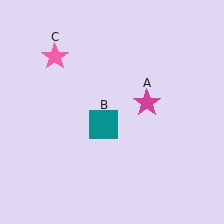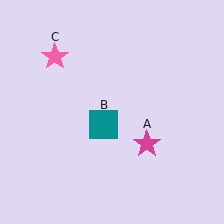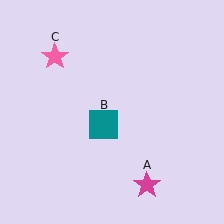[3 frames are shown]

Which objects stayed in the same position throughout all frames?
Teal square (object B) and pink star (object C) remained stationary.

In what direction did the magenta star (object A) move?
The magenta star (object A) moved down.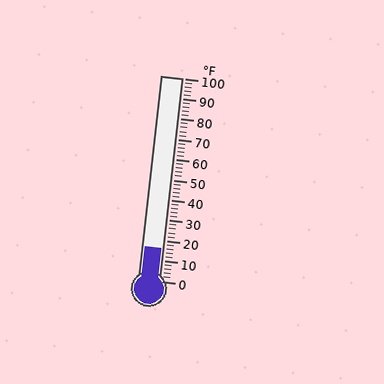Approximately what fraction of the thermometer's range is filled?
The thermometer is filled to approximately 15% of its range.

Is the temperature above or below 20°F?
The temperature is below 20°F.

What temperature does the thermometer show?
The thermometer shows approximately 16°F.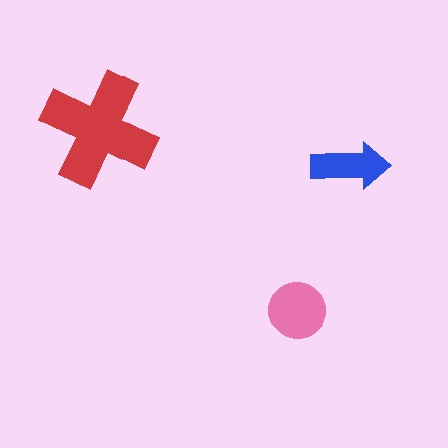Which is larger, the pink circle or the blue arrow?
The pink circle.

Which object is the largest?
The red cross.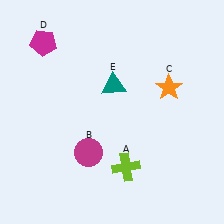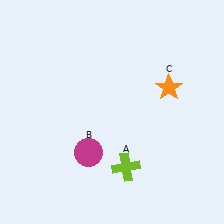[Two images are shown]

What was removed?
The teal triangle (E), the magenta pentagon (D) were removed in Image 2.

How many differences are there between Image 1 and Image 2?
There are 2 differences between the two images.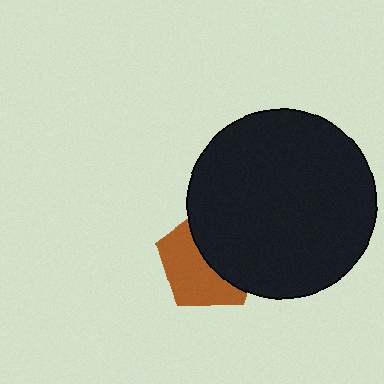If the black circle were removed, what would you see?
You would see the complete brown pentagon.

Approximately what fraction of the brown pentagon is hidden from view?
Roughly 50% of the brown pentagon is hidden behind the black circle.